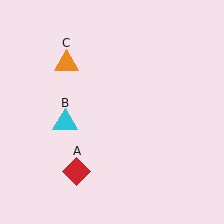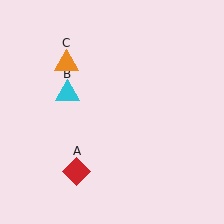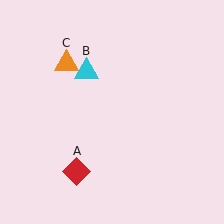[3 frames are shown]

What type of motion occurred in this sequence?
The cyan triangle (object B) rotated clockwise around the center of the scene.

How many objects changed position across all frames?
1 object changed position: cyan triangle (object B).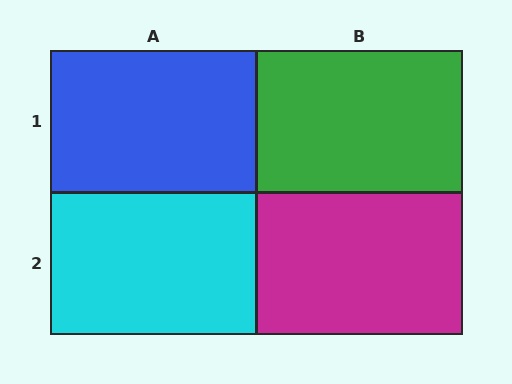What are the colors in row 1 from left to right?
Blue, green.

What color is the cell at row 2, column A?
Cyan.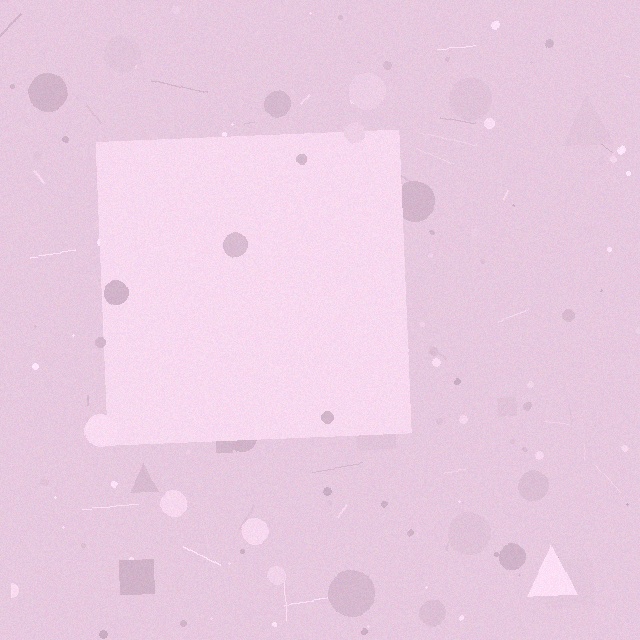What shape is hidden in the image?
A square is hidden in the image.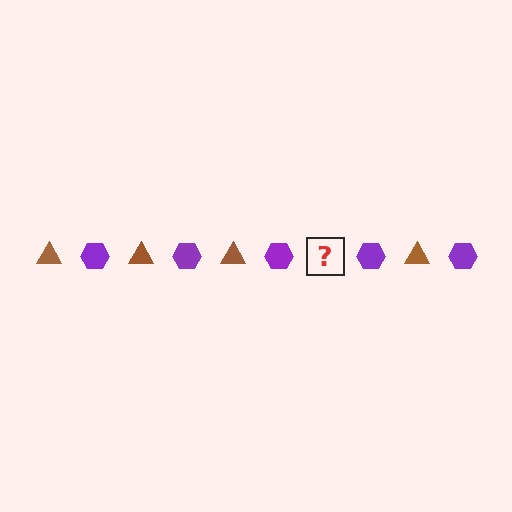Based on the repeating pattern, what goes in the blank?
The blank should be a brown triangle.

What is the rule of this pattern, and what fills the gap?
The rule is that the pattern alternates between brown triangle and purple hexagon. The gap should be filled with a brown triangle.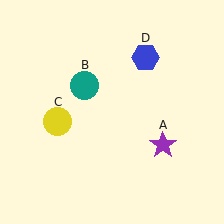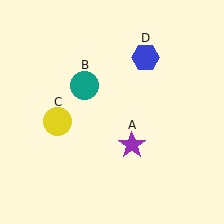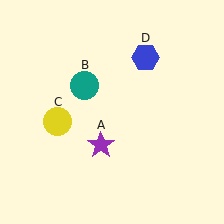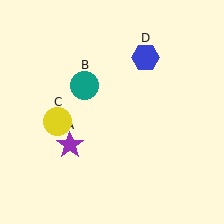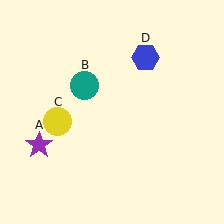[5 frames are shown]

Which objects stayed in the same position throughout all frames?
Teal circle (object B) and yellow circle (object C) and blue hexagon (object D) remained stationary.